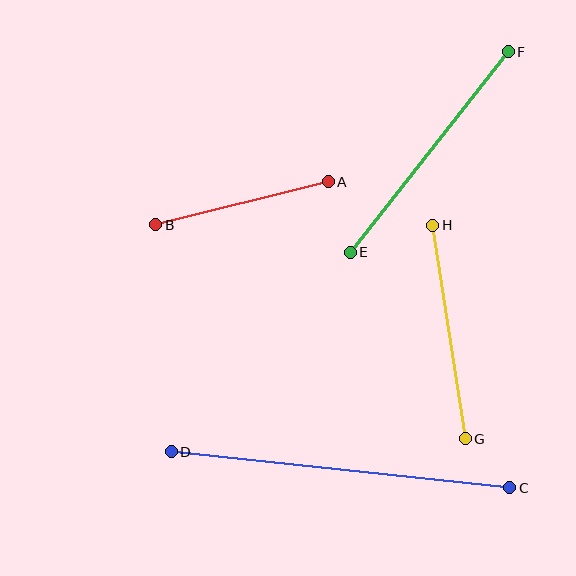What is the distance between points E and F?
The distance is approximately 255 pixels.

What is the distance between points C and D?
The distance is approximately 340 pixels.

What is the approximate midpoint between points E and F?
The midpoint is at approximately (429, 152) pixels.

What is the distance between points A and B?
The distance is approximately 178 pixels.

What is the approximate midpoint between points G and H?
The midpoint is at approximately (449, 332) pixels.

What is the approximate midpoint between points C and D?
The midpoint is at approximately (340, 470) pixels.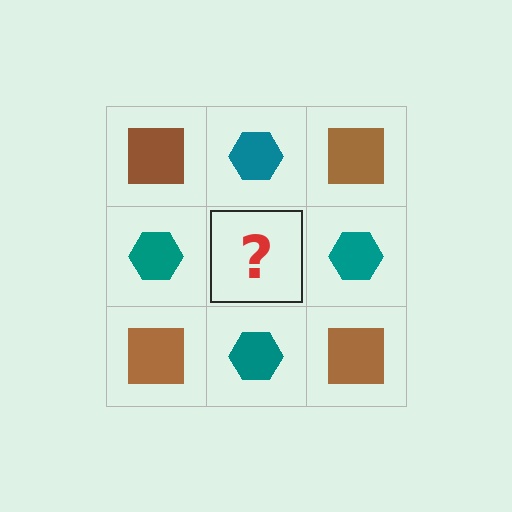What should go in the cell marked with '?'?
The missing cell should contain a brown square.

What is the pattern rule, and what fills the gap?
The rule is that it alternates brown square and teal hexagon in a checkerboard pattern. The gap should be filled with a brown square.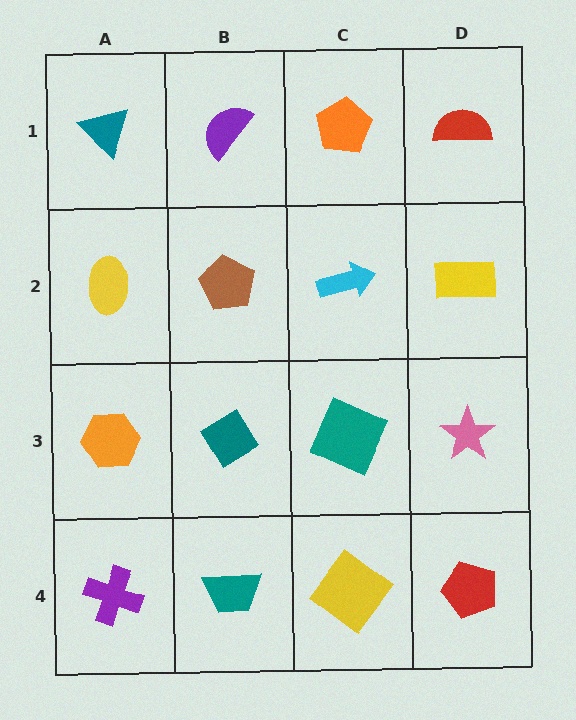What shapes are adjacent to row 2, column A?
A teal triangle (row 1, column A), an orange hexagon (row 3, column A), a brown pentagon (row 2, column B).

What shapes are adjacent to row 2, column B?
A purple semicircle (row 1, column B), a teal diamond (row 3, column B), a yellow ellipse (row 2, column A), a cyan arrow (row 2, column C).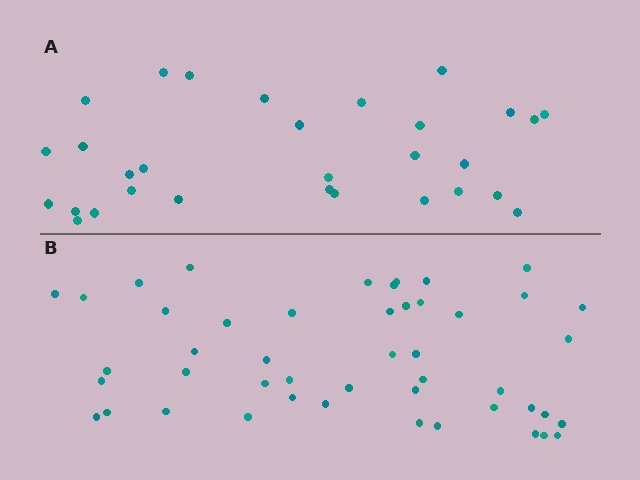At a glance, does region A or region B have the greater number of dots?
Region B (the bottom region) has more dots.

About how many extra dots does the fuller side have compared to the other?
Region B has approximately 15 more dots than region A.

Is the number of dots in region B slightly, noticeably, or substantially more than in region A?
Region B has substantially more. The ratio is roughly 1.6 to 1.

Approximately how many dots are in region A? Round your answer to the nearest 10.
About 30 dots.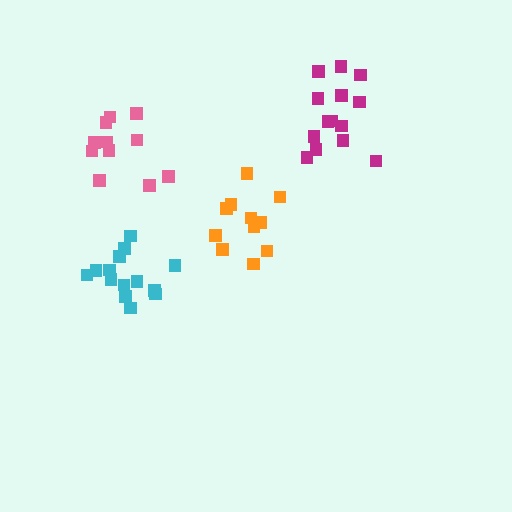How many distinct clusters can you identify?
There are 4 distinct clusters.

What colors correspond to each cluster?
The clusters are colored: magenta, cyan, pink, orange.